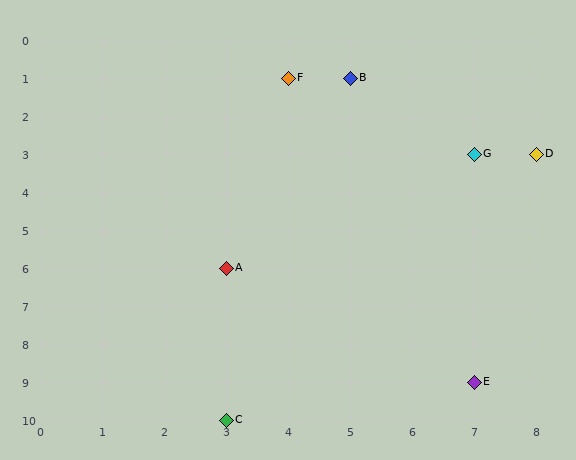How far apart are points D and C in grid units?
Points D and C are 5 columns and 7 rows apart (about 8.6 grid units diagonally).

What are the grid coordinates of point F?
Point F is at grid coordinates (4, 1).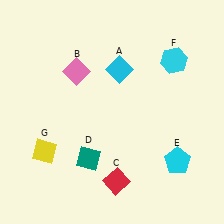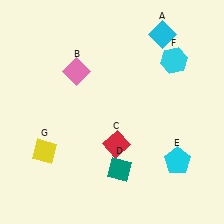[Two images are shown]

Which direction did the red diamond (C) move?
The red diamond (C) moved up.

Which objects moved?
The objects that moved are: the cyan diamond (A), the red diamond (C), the teal diamond (D).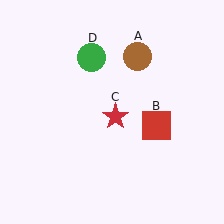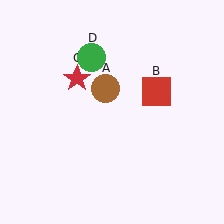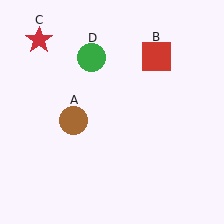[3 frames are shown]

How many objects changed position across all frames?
3 objects changed position: brown circle (object A), red square (object B), red star (object C).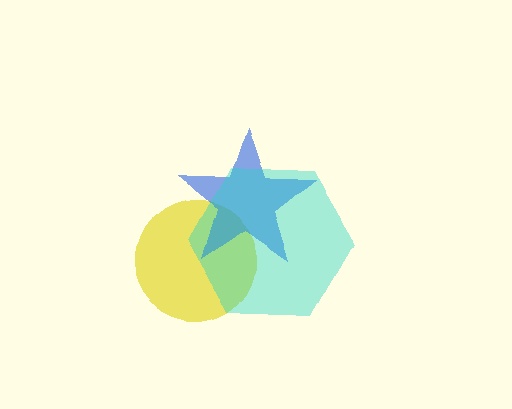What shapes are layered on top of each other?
The layered shapes are: a yellow circle, a blue star, a cyan hexagon.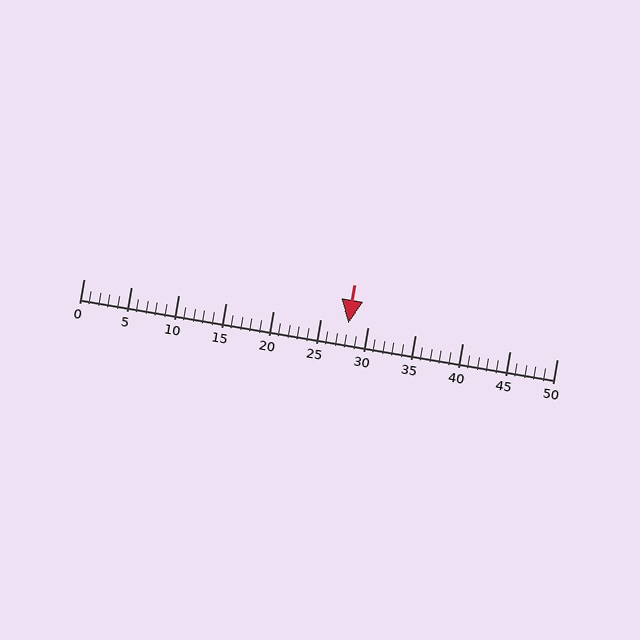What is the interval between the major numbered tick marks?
The major tick marks are spaced 5 units apart.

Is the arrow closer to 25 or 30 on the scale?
The arrow is closer to 30.